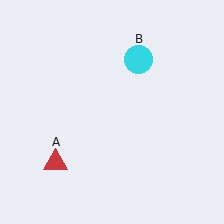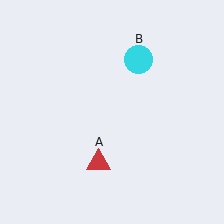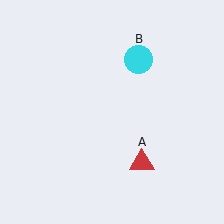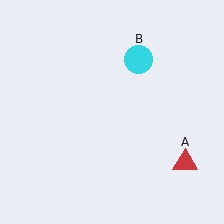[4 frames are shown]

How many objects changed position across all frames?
1 object changed position: red triangle (object A).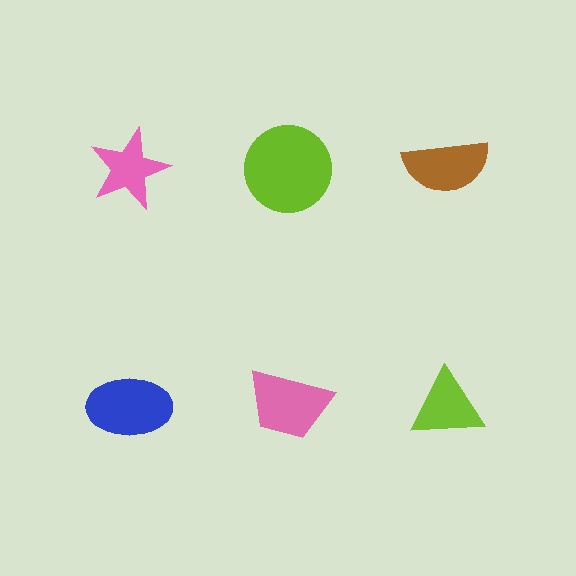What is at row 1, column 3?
A brown semicircle.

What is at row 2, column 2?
A pink trapezoid.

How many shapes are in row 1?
3 shapes.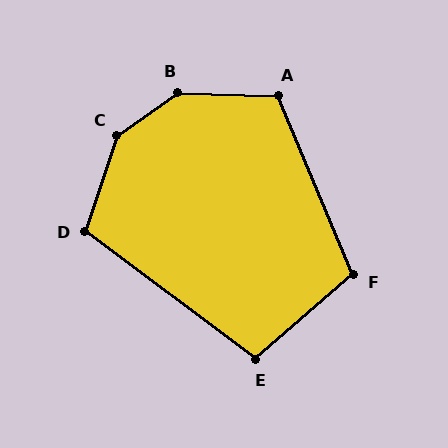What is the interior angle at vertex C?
Approximately 143 degrees (obtuse).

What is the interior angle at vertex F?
Approximately 108 degrees (obtuse).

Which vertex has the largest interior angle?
B, at approximately 143 degrees.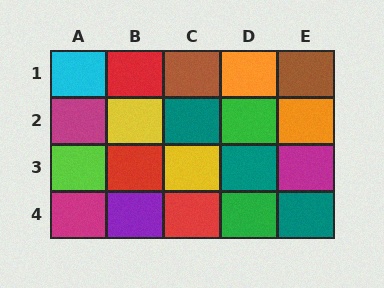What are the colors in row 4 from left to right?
Magenta, purple, red, green, teal.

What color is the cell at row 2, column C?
Teal.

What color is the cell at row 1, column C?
Brown.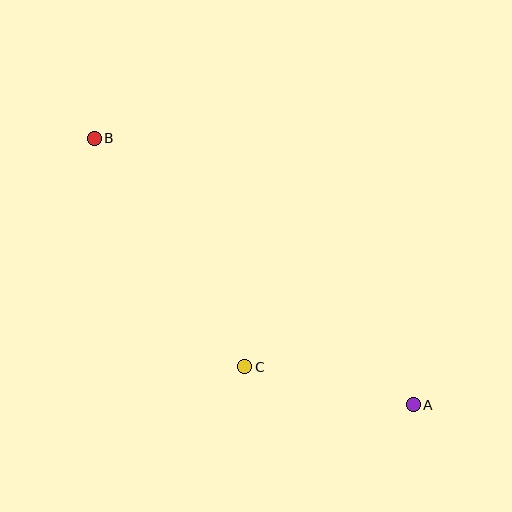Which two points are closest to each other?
Points A and C are closest to each other.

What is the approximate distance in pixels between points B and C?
The distance between B and C is approximately 274 pixels.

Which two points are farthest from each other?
Points A and B are farthest from each other.